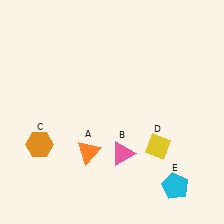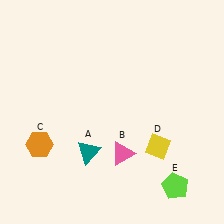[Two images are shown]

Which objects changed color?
A changed from orange to teal. E changed from cyan to lime.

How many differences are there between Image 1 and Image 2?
There are 2 differences between the two images.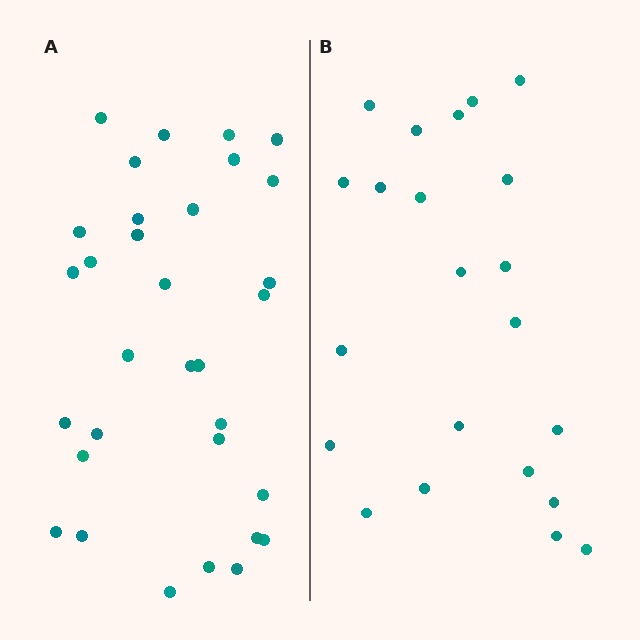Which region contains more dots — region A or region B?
Region A (the left region) has more dots.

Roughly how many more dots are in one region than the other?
Region A has roughly 10 or so more dots than region B.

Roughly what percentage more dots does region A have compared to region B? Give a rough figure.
About 45% more.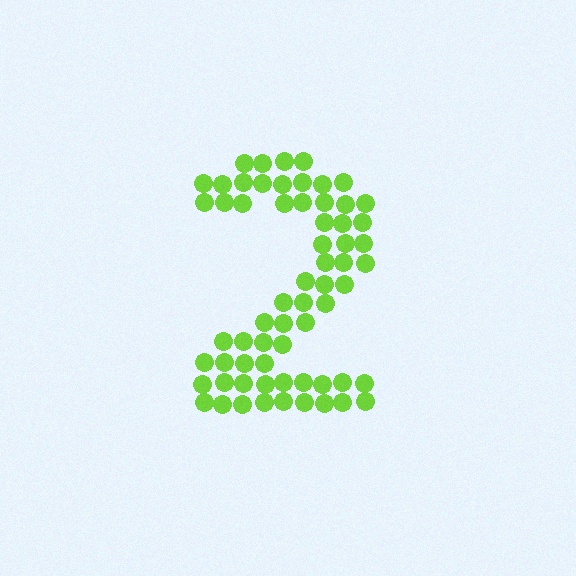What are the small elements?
The small elements are circles.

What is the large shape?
The large shape is the digit 2.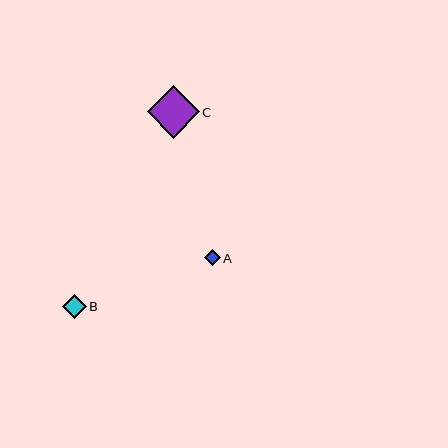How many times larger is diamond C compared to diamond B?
Diamond C is approximately 2.2 times the size of diamond B.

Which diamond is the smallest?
Diamond A is the smallest with a size of approximately 16 pixels.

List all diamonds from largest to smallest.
From largest to smallest: C, B, A.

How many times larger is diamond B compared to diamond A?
Diamond B is approximately 1.4 times the size of diamond A.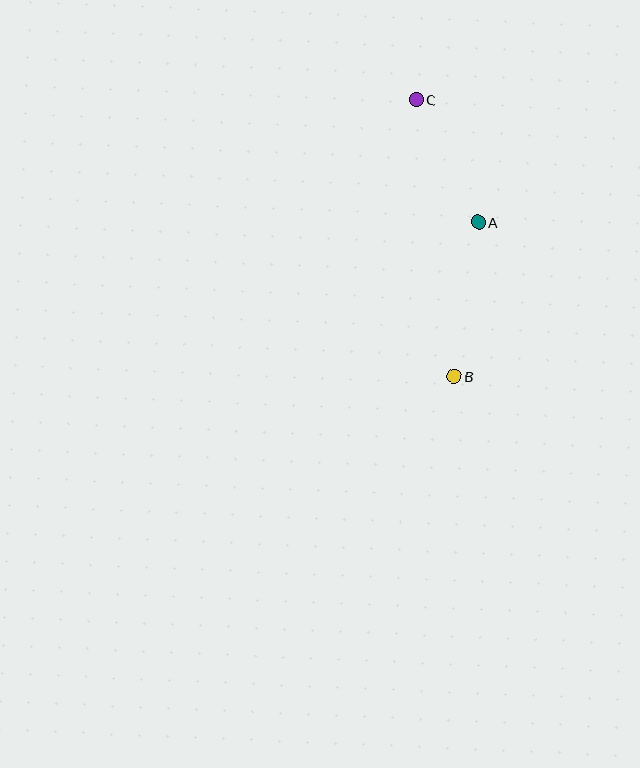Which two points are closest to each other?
Points A and C are closest to each other.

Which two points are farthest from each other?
Points B and C are farthest from each other.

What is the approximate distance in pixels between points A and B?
The distance between A and B is approximately 156 pixels.